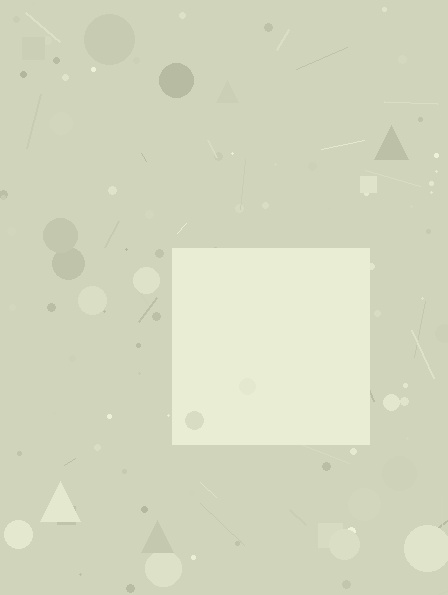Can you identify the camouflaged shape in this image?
The camouflaged shape is a square.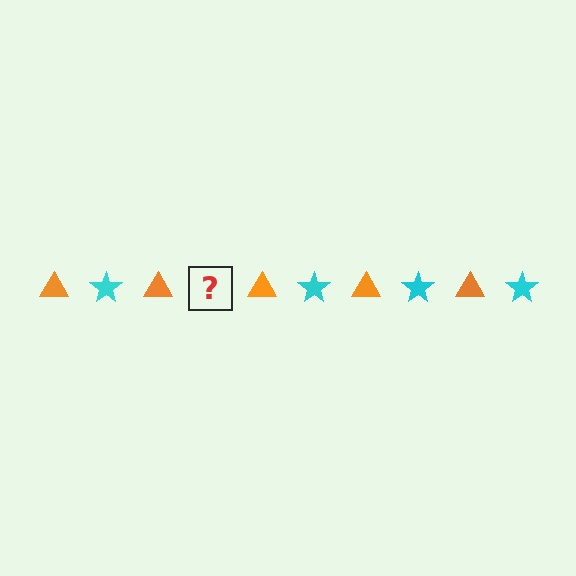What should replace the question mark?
The question mark should be replaced with a cyan star.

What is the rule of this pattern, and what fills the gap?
The rule is that the pattern alternates between orange triangle and cyan star. The gap should be filled with a cyan star.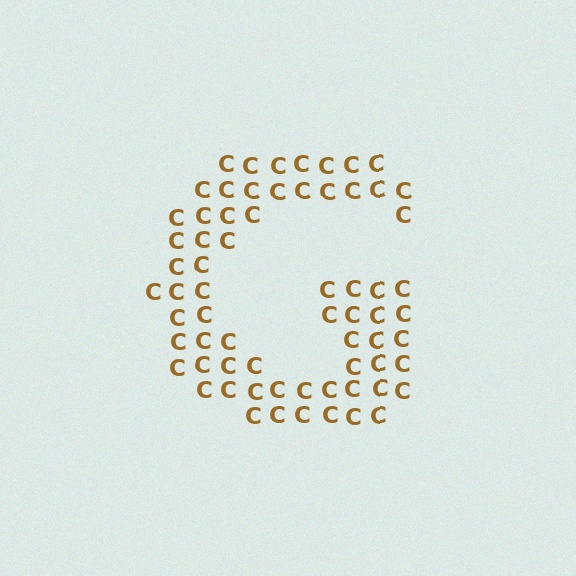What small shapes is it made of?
It is made of small letter C's.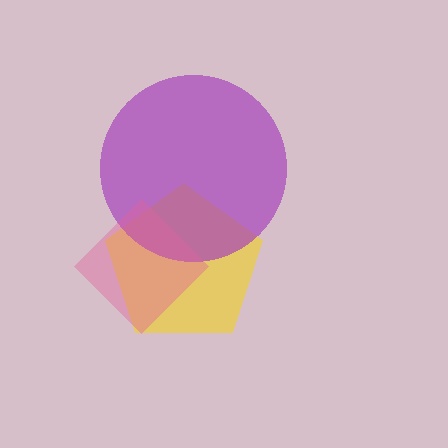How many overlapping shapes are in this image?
There are 3 overlapping shapes in the image.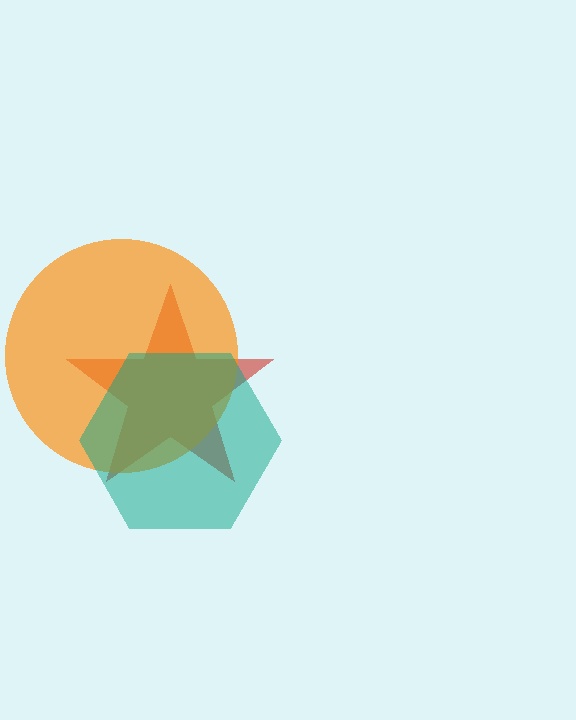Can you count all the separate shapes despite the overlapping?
Yes, there are 3 separate shapes.